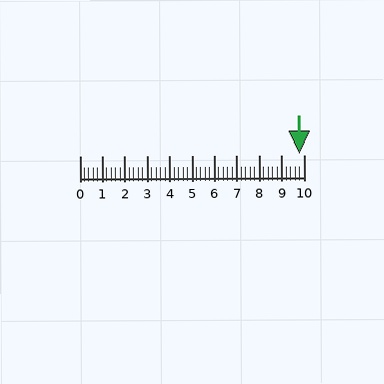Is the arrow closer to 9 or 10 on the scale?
The arrow is closer to 10.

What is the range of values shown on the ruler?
The ruler shows values from 0 to 10.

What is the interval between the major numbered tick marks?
The major tick marks are spaced 1 units apart.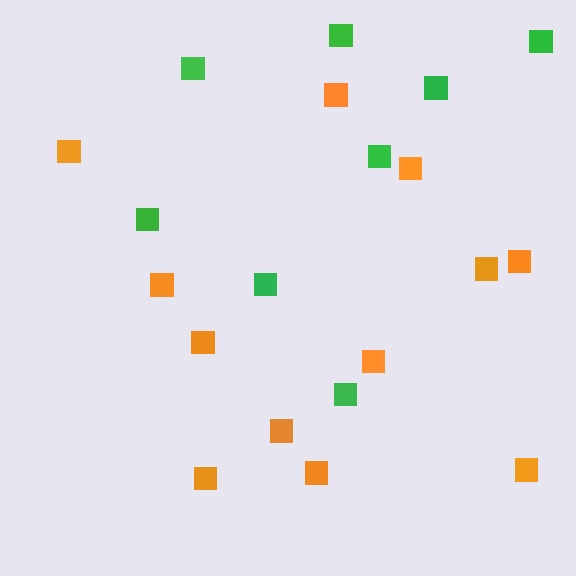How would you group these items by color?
There are 2 groups: one group of green squares (8) and one group of orange squares (12).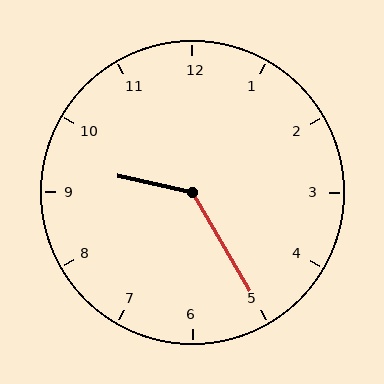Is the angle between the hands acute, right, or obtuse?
It is obtuse.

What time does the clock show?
9:25.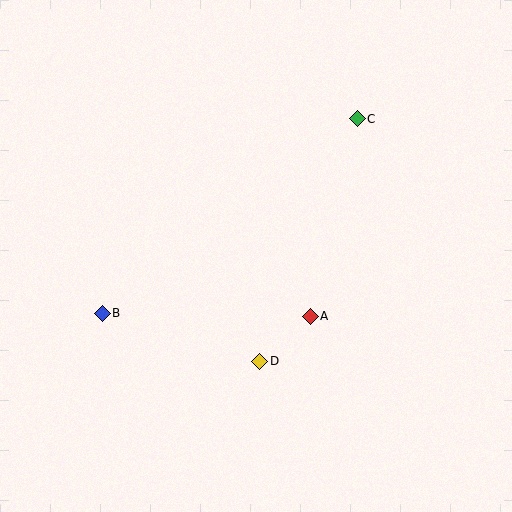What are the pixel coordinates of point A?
Point A is at (310, 316).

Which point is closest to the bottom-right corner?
Point A is closest to the bottom-right corner.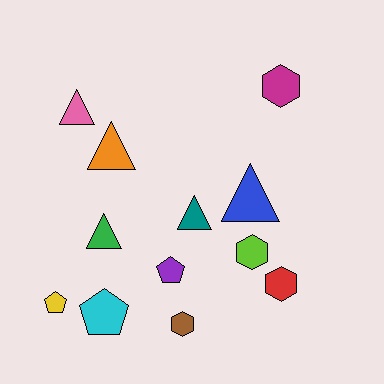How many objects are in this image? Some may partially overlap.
There are 12 objects.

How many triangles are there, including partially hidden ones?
There are 5 triangles.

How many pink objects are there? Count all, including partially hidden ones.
There is 1 pink object.